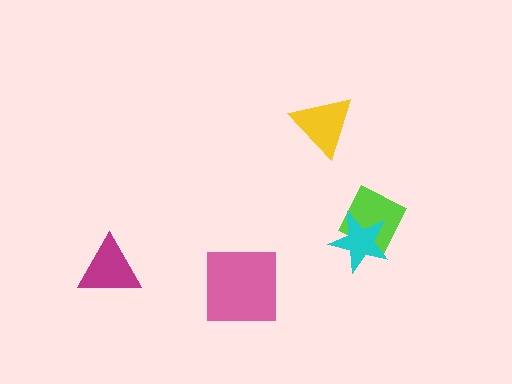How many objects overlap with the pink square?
0 objects overlap with the pink square.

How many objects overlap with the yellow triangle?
0 objects overlap with the yellow triangle.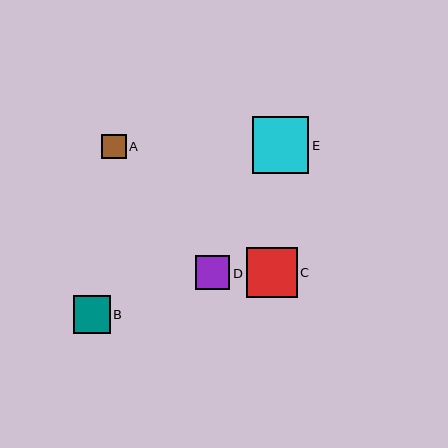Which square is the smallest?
Square A is the smallest with a size of approximately 24 pixels.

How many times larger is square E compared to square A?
Square E is approximately 2.3 times the size of square A.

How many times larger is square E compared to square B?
Square E is approximately 1.5 times the size of square B.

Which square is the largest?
Square E is the largest with a size of approximately 56 pixels.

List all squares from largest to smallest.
From largest to smallest: E, C, B, D, A.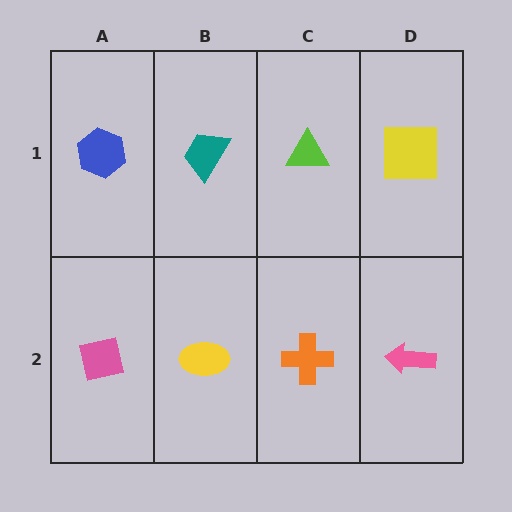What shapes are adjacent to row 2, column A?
A blue hexagon (row 1, column A), a yellow ellipse (row 2, column B).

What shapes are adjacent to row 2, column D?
A yellow square (row 1, column D), an orange cross (row 2, column C).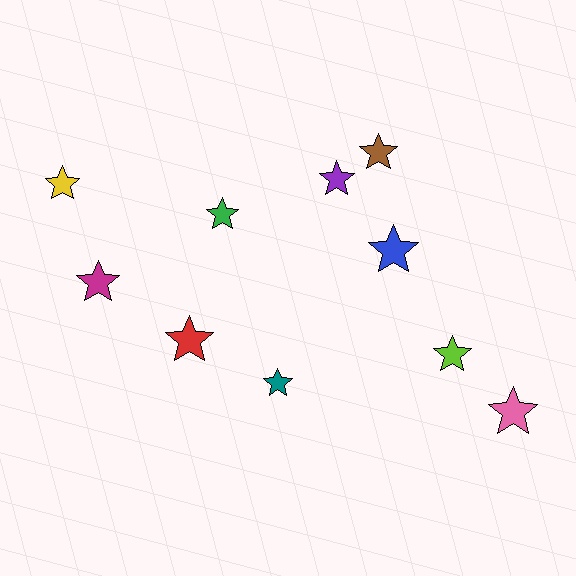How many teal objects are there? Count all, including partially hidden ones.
There is 1 teal object.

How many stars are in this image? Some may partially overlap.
There are 10 stars.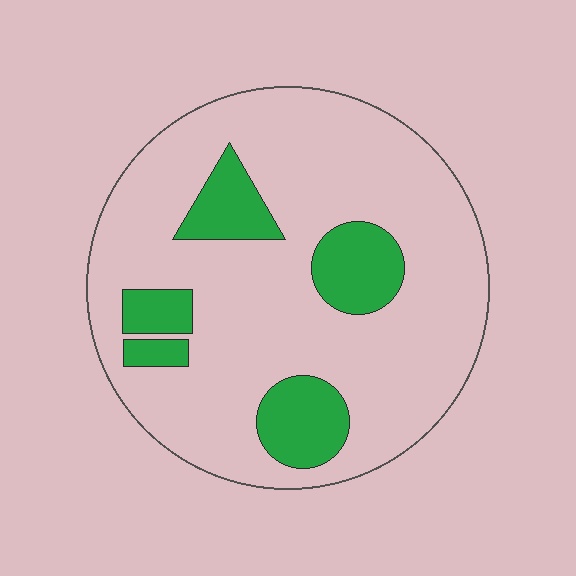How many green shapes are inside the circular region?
5.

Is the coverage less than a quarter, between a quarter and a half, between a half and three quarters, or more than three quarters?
Less than a quarter.